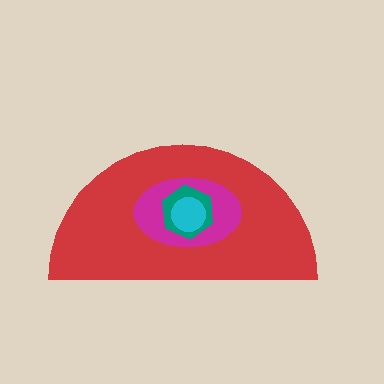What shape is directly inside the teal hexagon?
The cyan circle.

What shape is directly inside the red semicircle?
The magenta ellipse.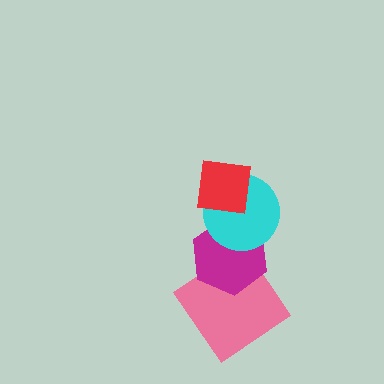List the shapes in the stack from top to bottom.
From top to bottom: the red square, the cyan circle, the magenta hexagon, the pink diamond.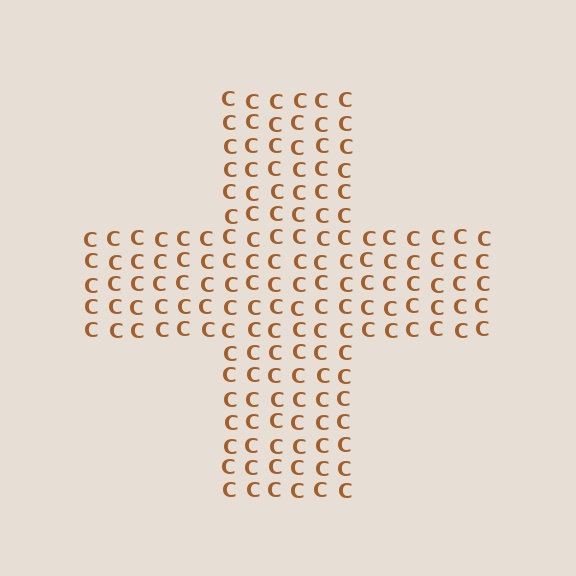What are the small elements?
The small elements are letter C's.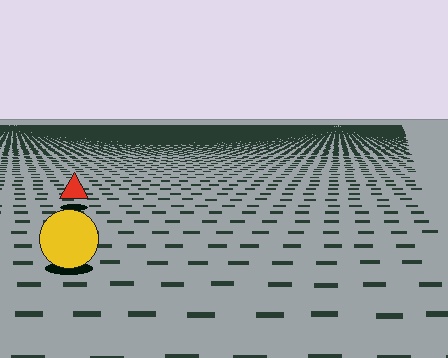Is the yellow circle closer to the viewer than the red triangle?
Yes. The yellow circle is closer — you can tell from the texture gradient: the ground texture is coarser near it.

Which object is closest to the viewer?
The yellow circle is closest. The texture marks near it are larger and more spread out.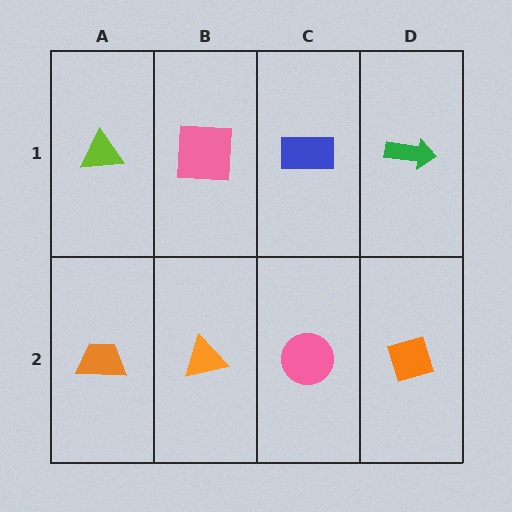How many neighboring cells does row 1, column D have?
2.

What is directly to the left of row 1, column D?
A blue rectangle.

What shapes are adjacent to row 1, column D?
An orange diamond (row 2, column D), a blue rectangle (row 1, column C).